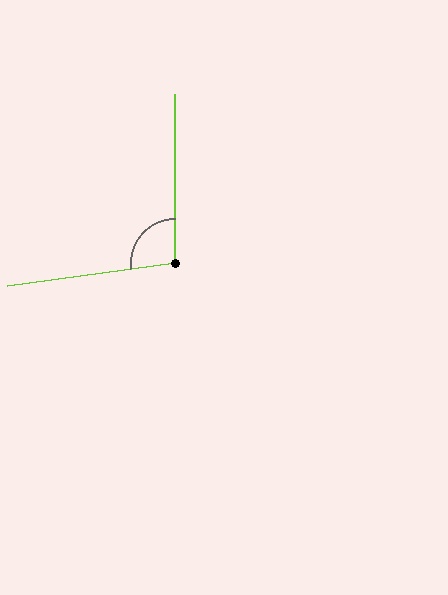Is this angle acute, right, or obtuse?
It is obtuse.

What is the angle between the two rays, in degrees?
Approximately 98 degrees.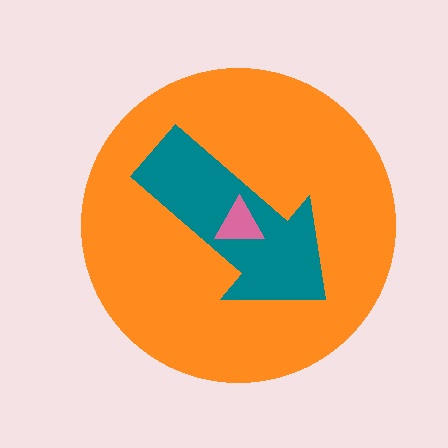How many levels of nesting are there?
3.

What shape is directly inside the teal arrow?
The pink triangle.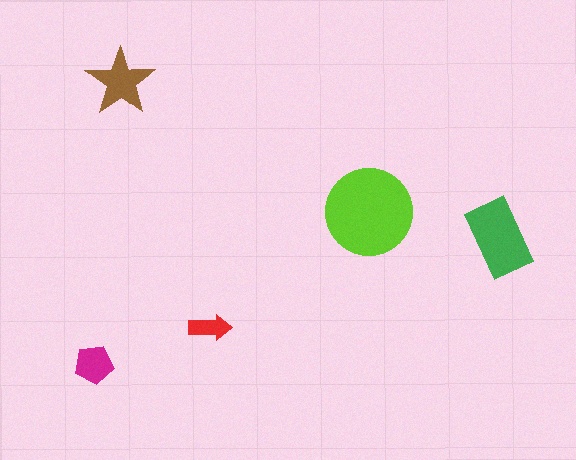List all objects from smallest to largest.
The red arrow, the magenta pentagon, the brown star, the green rectangle, the lime circle.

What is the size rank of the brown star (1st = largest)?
3rd.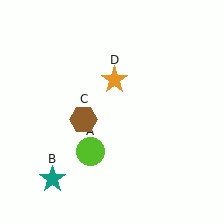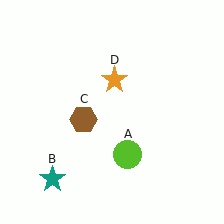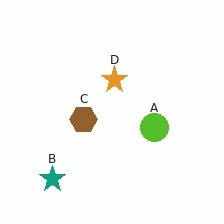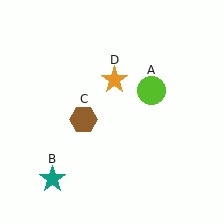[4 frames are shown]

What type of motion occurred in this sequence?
The lime circle (object A) rotated counterclockwise around the center of the scene.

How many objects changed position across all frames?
1 object changed position: lime circle (object A).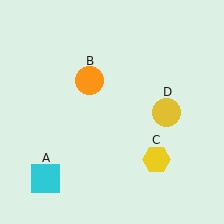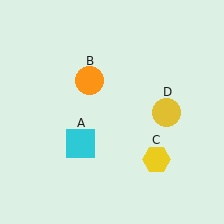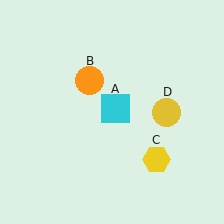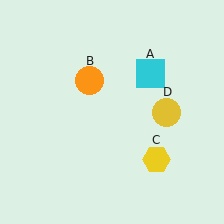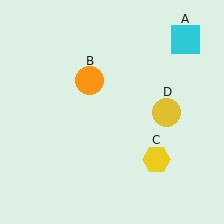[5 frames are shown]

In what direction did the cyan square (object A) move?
The cyan square (object A) moved up and to the right.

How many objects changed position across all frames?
1 object changed position: cyan square (object A).